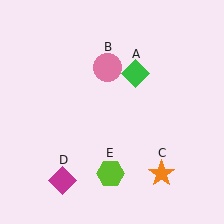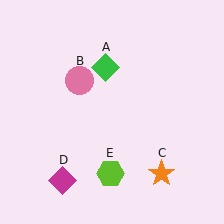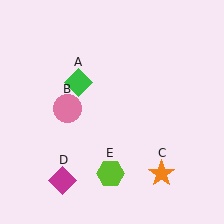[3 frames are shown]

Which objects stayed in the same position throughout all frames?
Orange star (object C) and magenta diamond (object D) and lime hexagon (object E) remained stationary.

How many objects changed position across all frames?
2 objects changed position: green diamond (object A), pink circle (object B).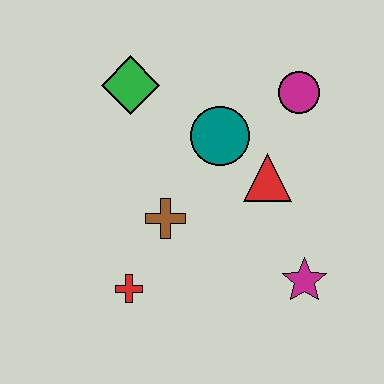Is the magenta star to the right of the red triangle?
Yes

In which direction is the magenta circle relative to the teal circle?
The magenta circle is to the right of the teal circle.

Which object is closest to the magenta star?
The red triangle is closest to the magenta star.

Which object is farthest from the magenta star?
The green diamond is farthest from the magenta star.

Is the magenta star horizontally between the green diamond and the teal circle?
No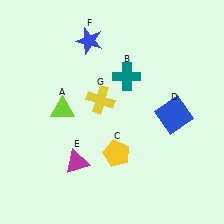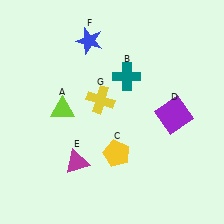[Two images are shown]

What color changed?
The square (D) changed from blue in Image 1 to purple in Image 2.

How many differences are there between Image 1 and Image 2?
There is 1 difference between the two images.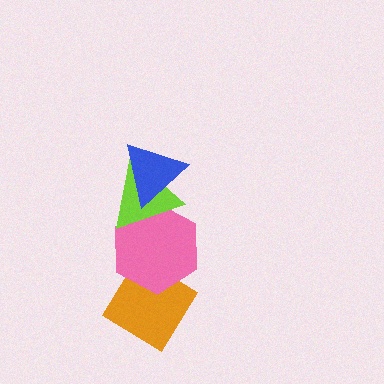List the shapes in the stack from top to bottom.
From top to bottom: the blue triangle, the lime triangle, the pink hexagon, the orange diamond.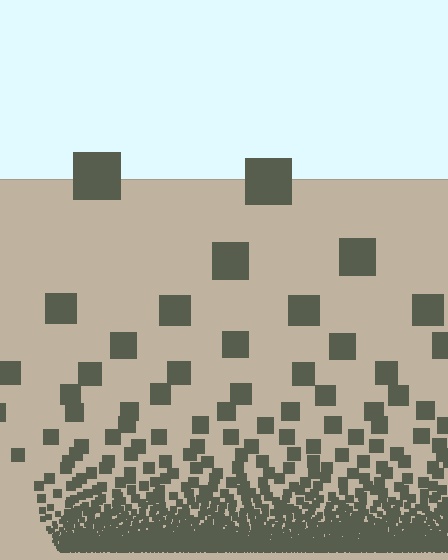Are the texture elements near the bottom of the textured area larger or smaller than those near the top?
Smaller. The gradient is inverted — elements near the bottom are smaller and denser.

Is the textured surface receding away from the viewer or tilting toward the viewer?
The surface appears to tilt toward the viewer. Texture elements get larger and sparser toward the top.